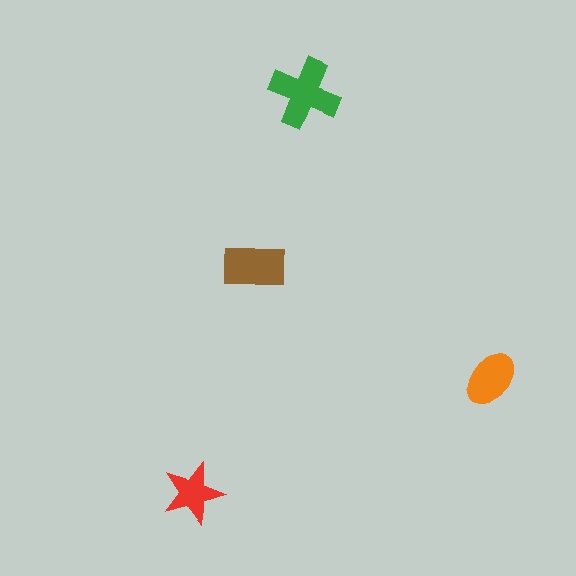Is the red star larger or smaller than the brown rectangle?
Smaller.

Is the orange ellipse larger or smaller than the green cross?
Smaller.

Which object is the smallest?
The red star.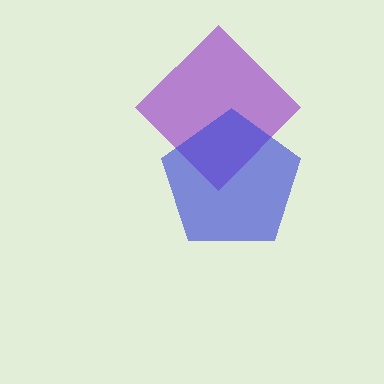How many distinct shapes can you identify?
There are 2 distinct shapes: a purple diamond, a blue pentagon.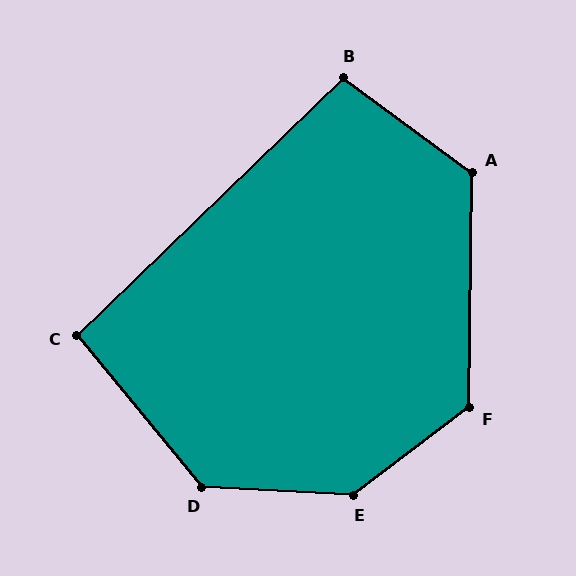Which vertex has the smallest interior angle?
C, at approximately 94 degrees.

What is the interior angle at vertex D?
Approximately 133 degrees (obtuse).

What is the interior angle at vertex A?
Approximately 126 degrees (obtuse).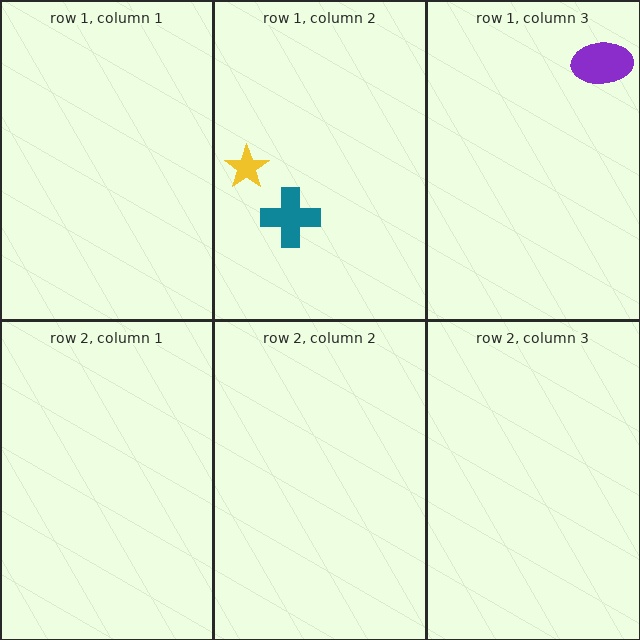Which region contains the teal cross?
The row 1, column 2 region.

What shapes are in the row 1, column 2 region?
The teal cross, the yellow star.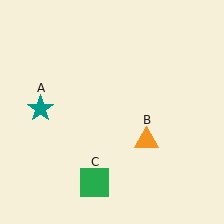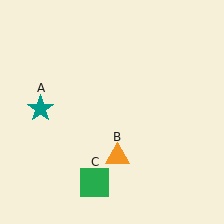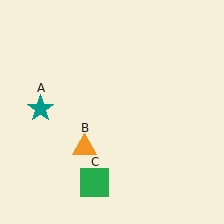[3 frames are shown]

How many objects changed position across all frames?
1 object changed position: orange triangle (object B).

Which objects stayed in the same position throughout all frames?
Teal star (object A) and green square (object C) remained stationary.